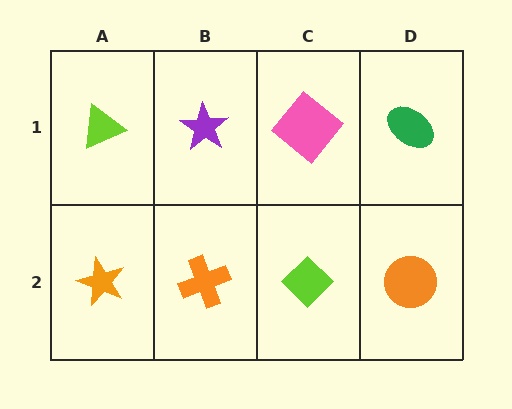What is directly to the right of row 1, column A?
A purple star.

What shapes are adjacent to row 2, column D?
A green ellipse (row 1, column D), a lime diamond (row 2, column C).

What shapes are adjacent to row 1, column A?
An orange star (row 2, column A), a purple star (row 1, column B).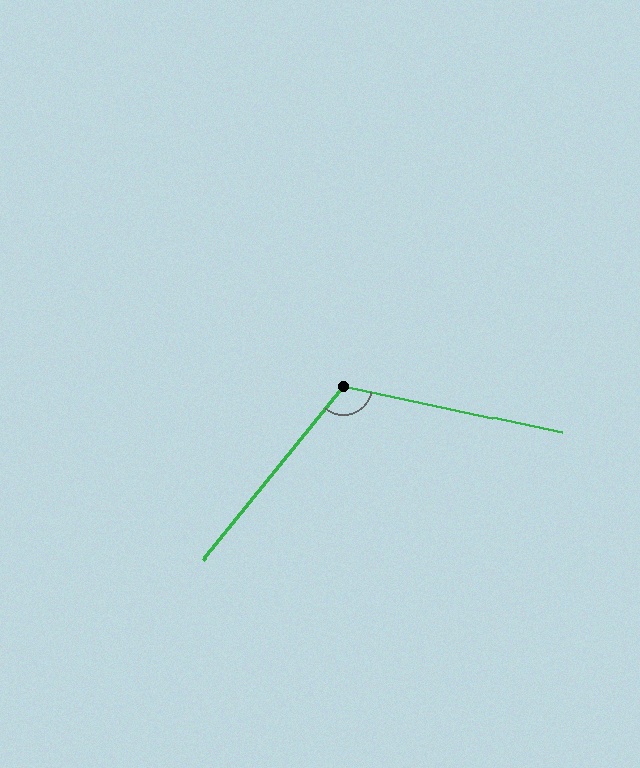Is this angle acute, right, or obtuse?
It is obtuse.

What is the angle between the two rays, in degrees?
Approximately 117 degrees.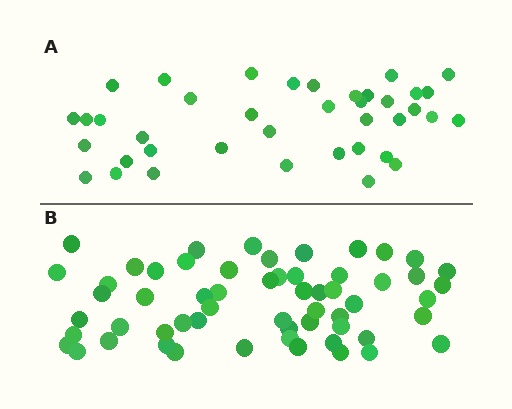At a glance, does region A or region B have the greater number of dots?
Region B (the bottom region) has more dots.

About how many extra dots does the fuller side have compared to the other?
Region B has approximately 20 more dots than region A.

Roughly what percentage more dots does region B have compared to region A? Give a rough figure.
About 50% more.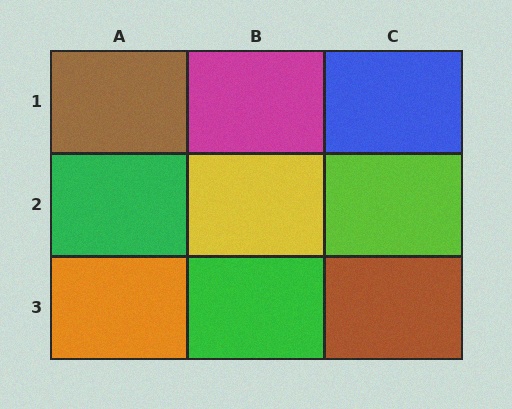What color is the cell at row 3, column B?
Green.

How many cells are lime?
1 cell is lime.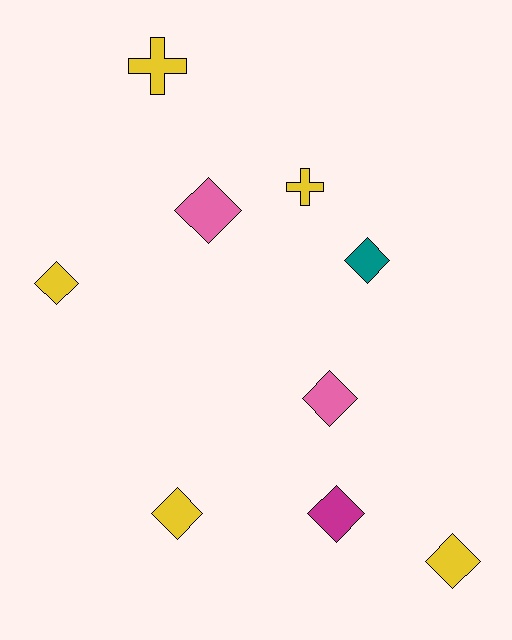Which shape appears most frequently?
Diamond, with 7 objects.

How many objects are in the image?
There are 9 objects.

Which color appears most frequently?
Yellow, with 5 objects.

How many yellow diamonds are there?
There are 3 yellow diamonds.